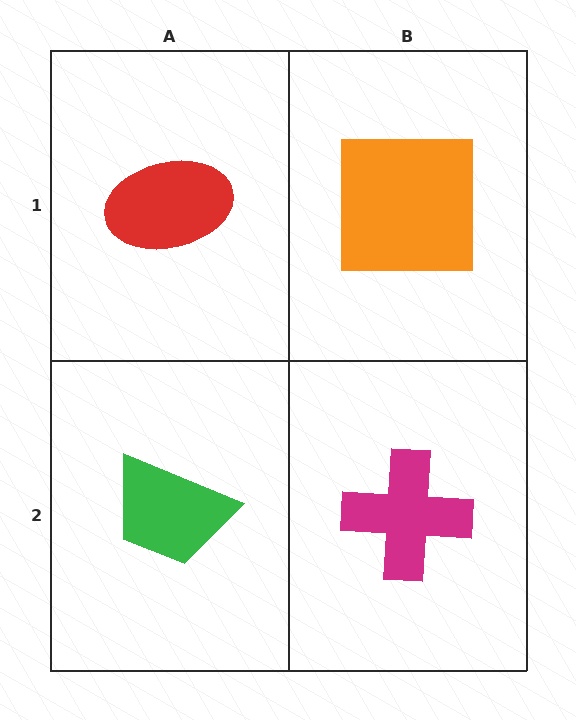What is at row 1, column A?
A red ellipse.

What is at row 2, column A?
A green trapezoid.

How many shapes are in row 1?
2 shapes.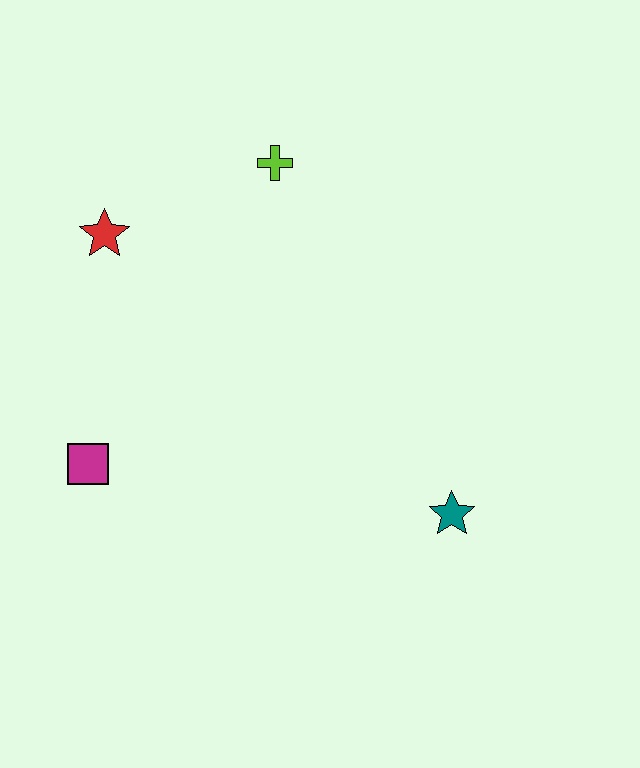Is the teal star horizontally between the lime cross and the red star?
No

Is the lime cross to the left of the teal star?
Yes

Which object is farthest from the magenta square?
The teal star is farthest from the magenta square.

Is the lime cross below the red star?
No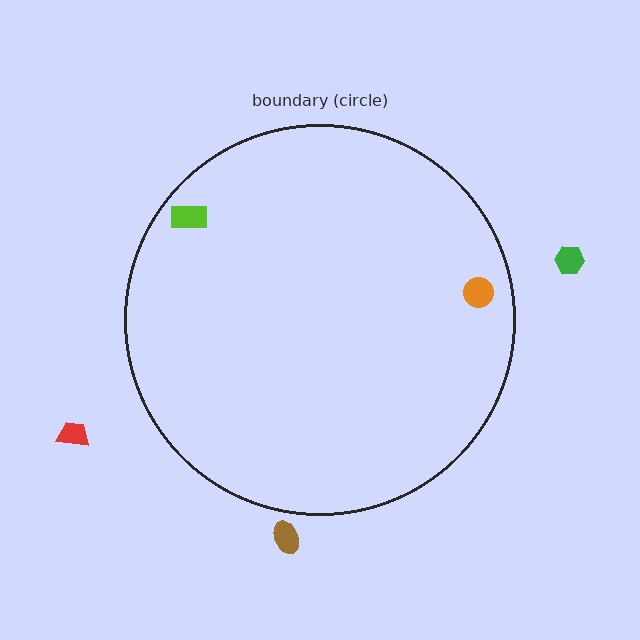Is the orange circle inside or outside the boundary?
Inside.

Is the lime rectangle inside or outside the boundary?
Inside.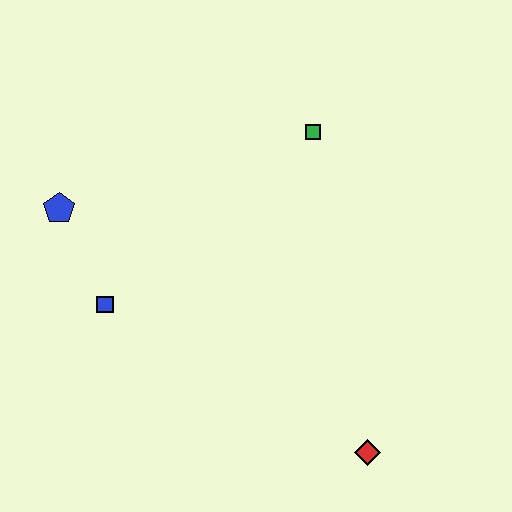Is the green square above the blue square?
Yes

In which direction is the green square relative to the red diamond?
The green square is above the red diamond.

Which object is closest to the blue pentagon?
The blue square is closest to the blue pentagon.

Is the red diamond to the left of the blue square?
No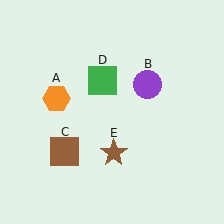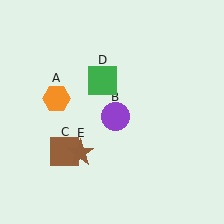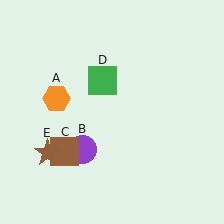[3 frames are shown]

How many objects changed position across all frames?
2 objects changed position: purple circle (object B), brown star (object E).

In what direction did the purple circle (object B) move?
The purple circle (object B) moved down and to the left.